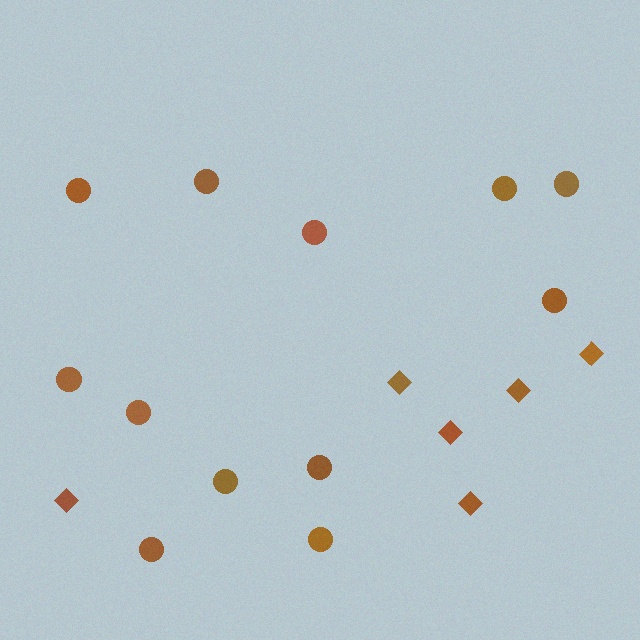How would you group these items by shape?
There are 2 groups: one group of circles (12) and one group of diamonds (6).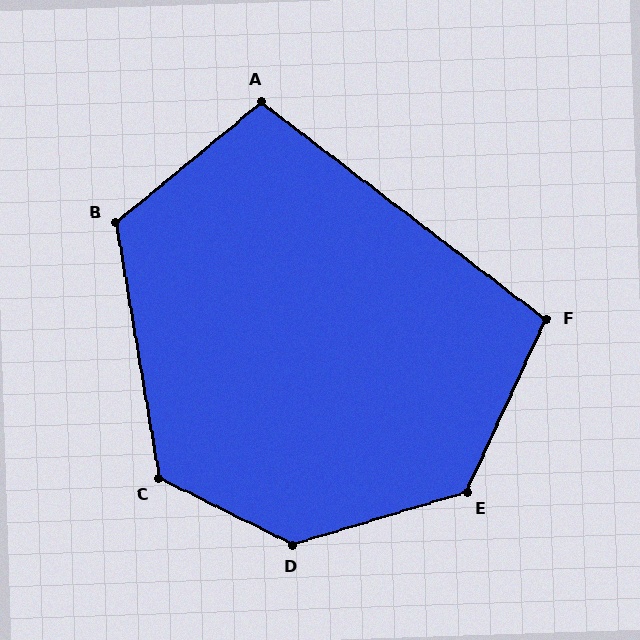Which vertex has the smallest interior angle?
F, at approximately 103 degrees.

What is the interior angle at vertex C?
Approximately 126 degrees (obtuse).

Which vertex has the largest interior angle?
D, at approximately 137 degrees.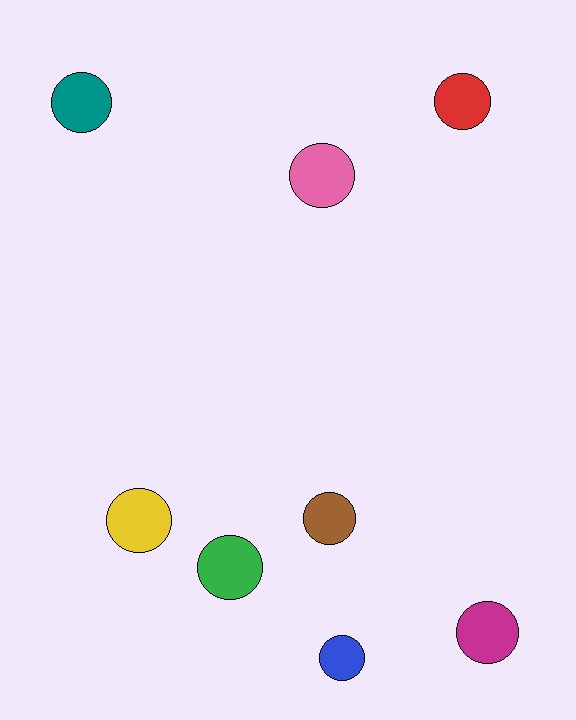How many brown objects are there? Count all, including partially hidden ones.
There is 1 brown object.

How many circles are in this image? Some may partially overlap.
There are 8 circles.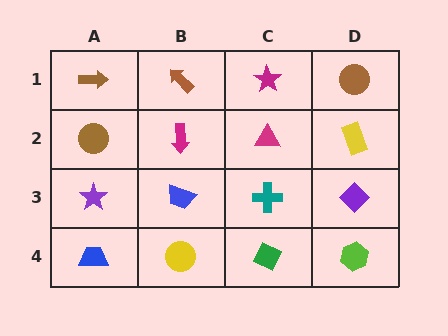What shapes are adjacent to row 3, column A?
A brown circle (row 2, column A), a blue trapezoid (row 4, column A), a blue trapezoid (row 3, column B).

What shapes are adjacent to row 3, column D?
A yellow rectangle (row 2, column D), a lime hexagon (row 4, column D), a teal cross (row 3, column C).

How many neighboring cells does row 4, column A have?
2.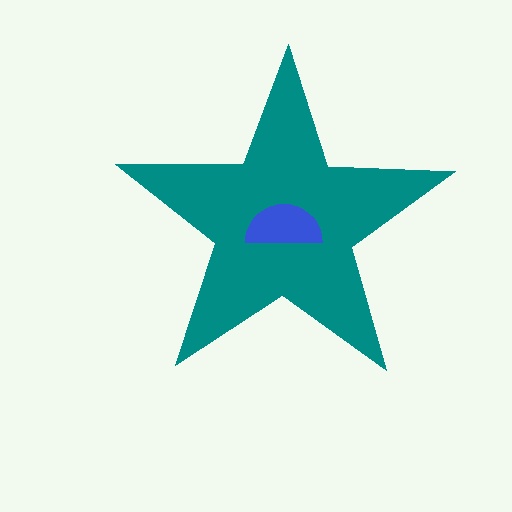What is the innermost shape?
The blue semicircle.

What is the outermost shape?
The teal star.